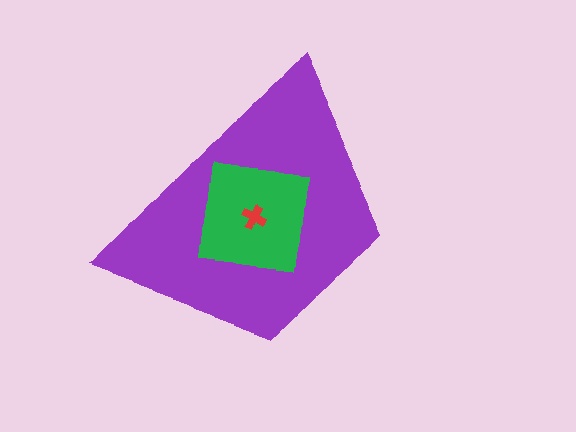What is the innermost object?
The red cross.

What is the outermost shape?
The purple trapezoid.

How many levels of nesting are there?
3.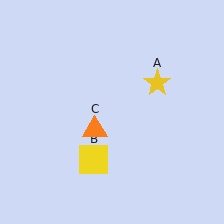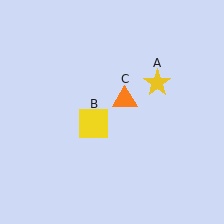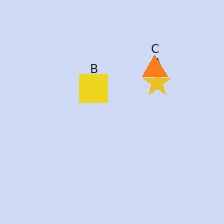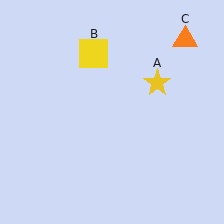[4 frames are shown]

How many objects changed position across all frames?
2 objects changed position: yellow square (object B), orange triangle (object C).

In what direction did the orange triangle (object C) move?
The orange triangle (object C) moved up and to the right.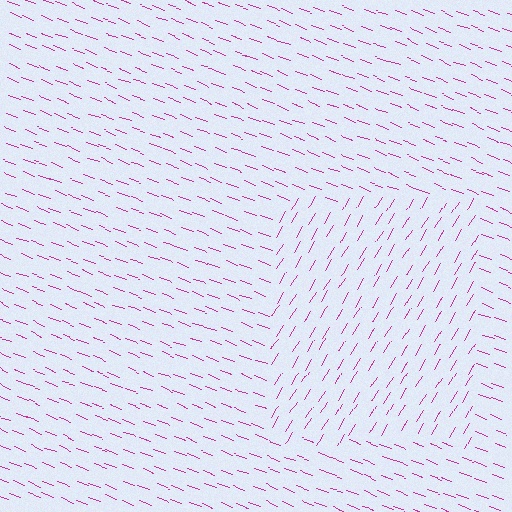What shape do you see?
I see a rectangle.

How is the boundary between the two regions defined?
The boundary is defined purely by a change in line orientation (approximately 79 degrees difference). All lines are the same color and thickness.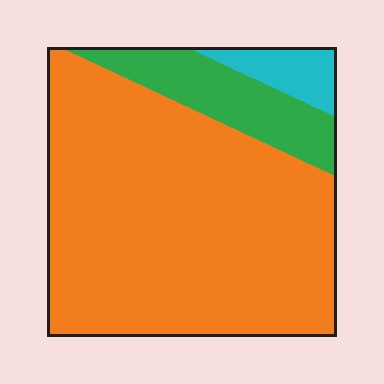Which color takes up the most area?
Orange, at roughly 80%.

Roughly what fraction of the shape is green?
Green takes up about one sixth (1/6) of the shape.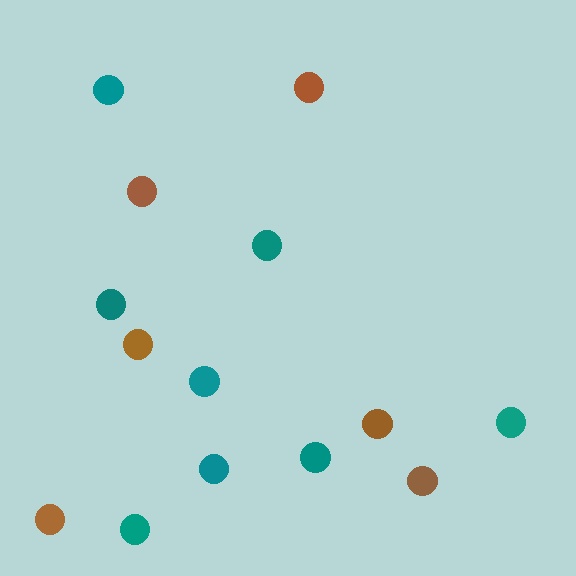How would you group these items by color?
There are 2 groups: one group of teal circles (8) and one group of brown circles (6).